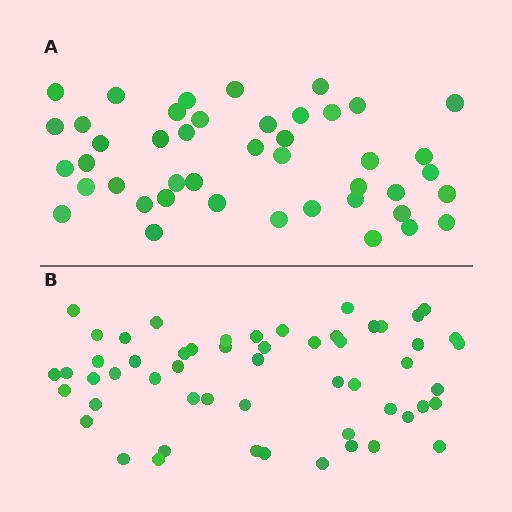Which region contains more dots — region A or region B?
Region B (the bottom region) has more dots.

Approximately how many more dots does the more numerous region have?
Region B has roughly 12 or so more dots than region A.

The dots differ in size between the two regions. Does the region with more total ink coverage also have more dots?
No. Region A has more total ink coverage because its dots are larger, but region B actually contains more individual dots. Total area can be misleading — the number of items is what matters here.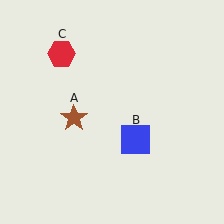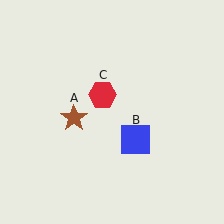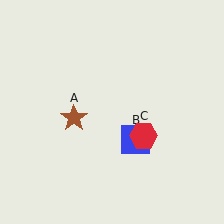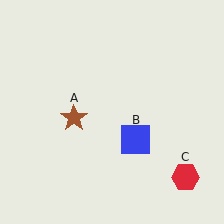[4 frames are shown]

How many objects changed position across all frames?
1 object changed position: red hexagon (object C).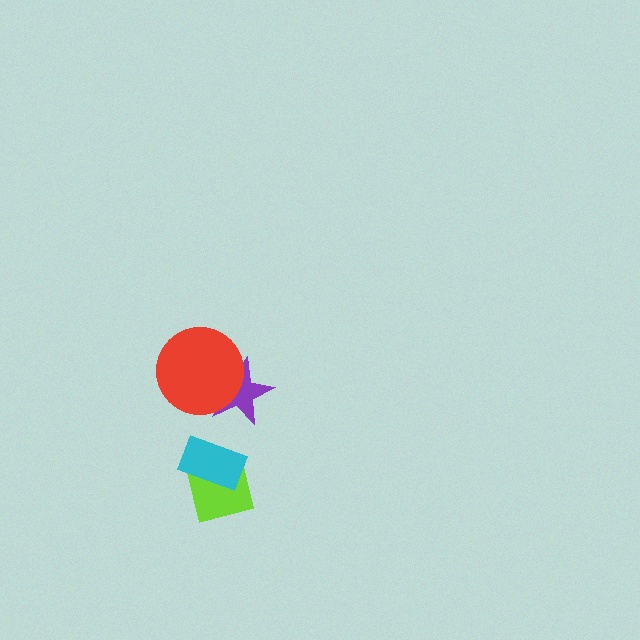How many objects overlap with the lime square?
1 object overlaps with the lime square.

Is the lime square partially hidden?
Yes, it is partially covered by another shape.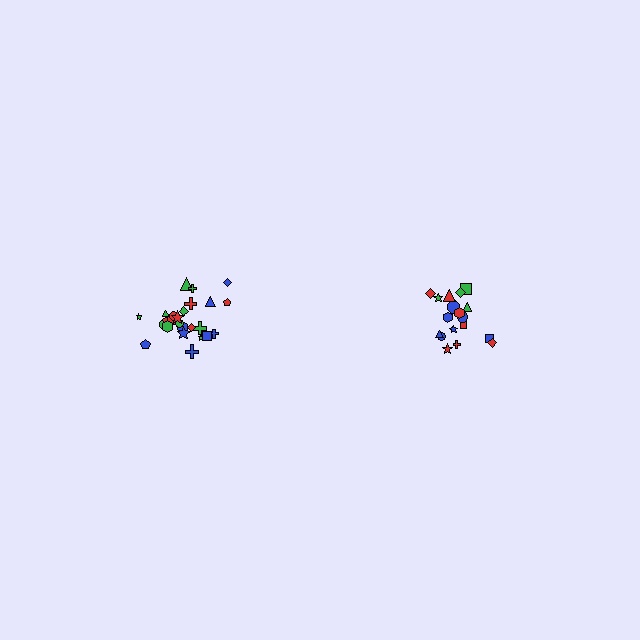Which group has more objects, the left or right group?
The left group.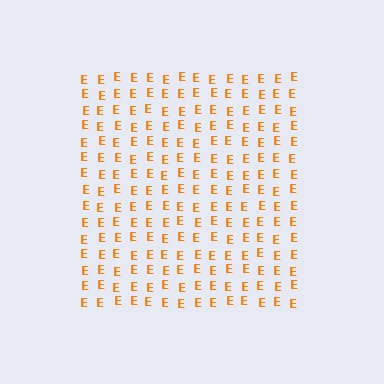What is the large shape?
The large shape is a square.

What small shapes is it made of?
It is made of small letter E's.